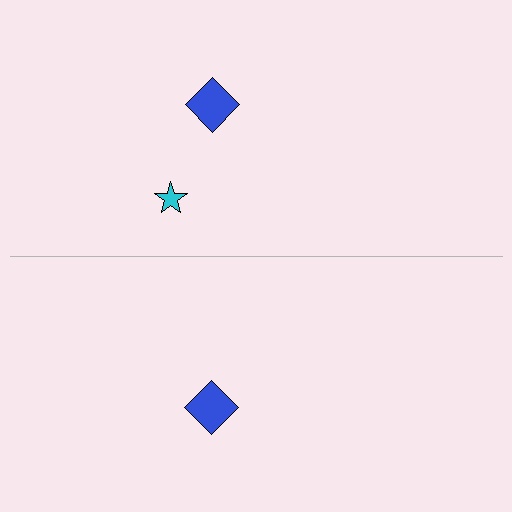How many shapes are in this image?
There are 3 shapes in this image.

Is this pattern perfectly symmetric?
No, the pattern is not perfectly symmetric. A cyan star is missing from the bottom side.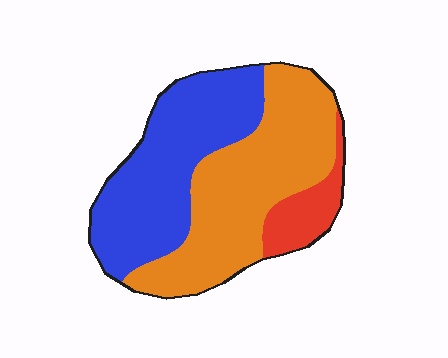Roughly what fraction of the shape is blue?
Blue covers about 40% of the shape.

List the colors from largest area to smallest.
From largest to smallest: orange, blue, red.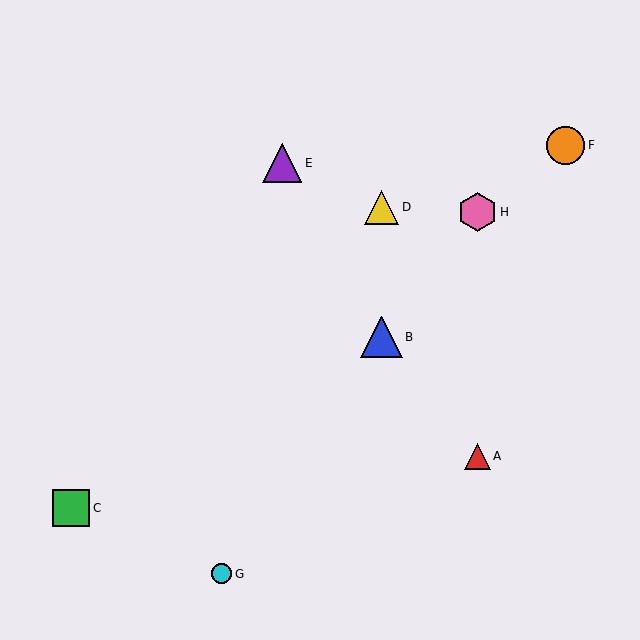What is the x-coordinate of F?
Object F is at x≈566.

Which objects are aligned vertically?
Objects B, D are aligned vertically.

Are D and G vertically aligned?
No, D is at x≈381 and G is at x≈222.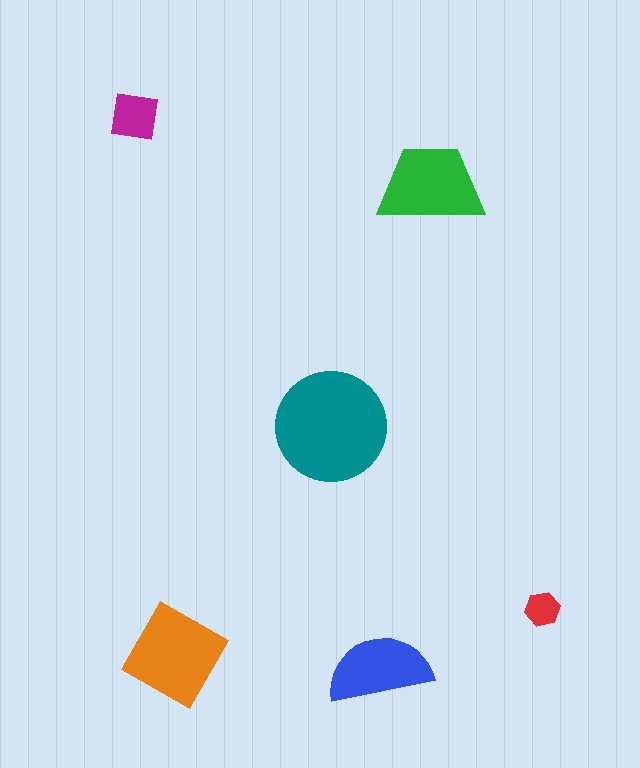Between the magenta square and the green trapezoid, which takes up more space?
The green trapezoid.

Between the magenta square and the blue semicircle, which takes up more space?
The blue semicircle.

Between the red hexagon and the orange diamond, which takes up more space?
The orange diamond.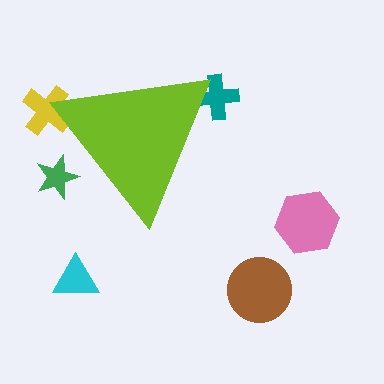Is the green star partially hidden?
Yes, the green star is partially hidden behind the lime triangle.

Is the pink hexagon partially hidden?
No, the pink hexagon is fully visible.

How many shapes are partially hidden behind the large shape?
3 shapes are partially hidden.